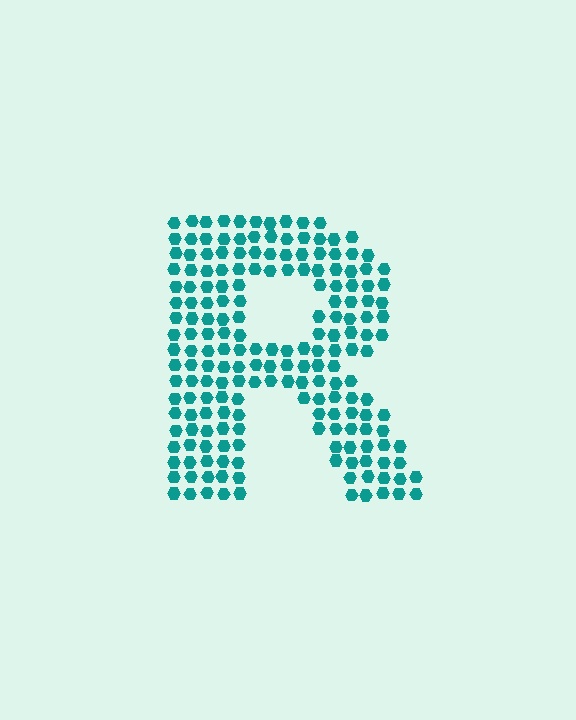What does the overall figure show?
The overall figure shows the letter R.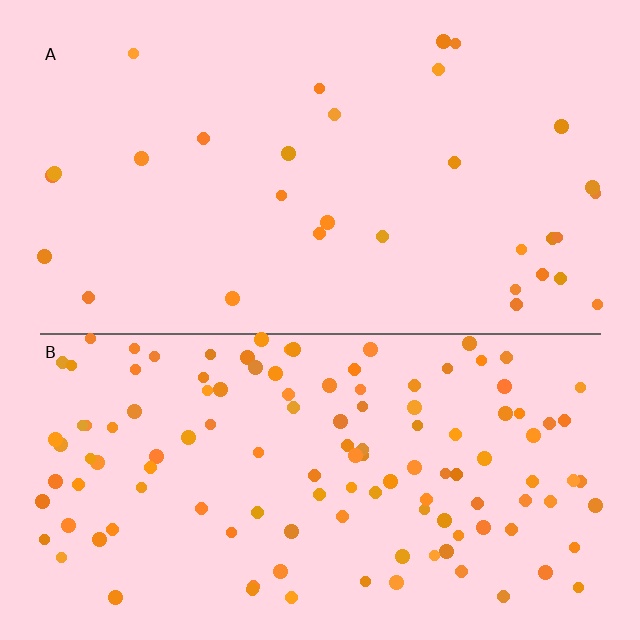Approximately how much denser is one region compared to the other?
Approximately 4.0× — region B over region A.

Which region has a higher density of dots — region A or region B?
B (the bottom).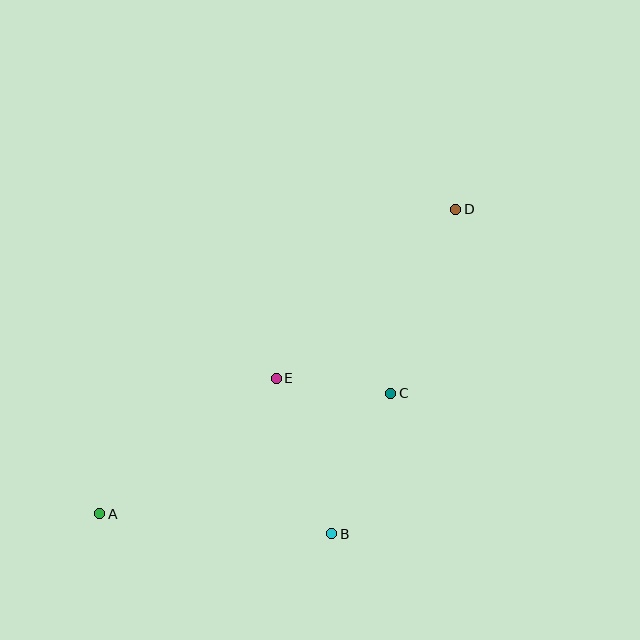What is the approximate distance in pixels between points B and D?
The distance between B and D is approximately 347 pixels.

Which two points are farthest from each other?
Points A and D are farthest from each other.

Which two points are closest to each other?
Points C and E are closest to each other.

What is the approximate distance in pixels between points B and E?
The distance between B and E is approximately 165 pixels.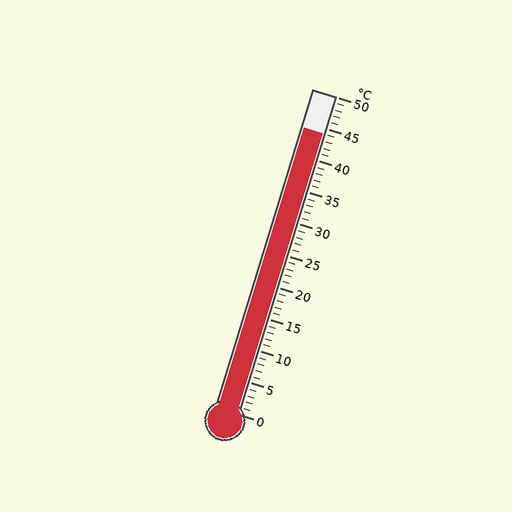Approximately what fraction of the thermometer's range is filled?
The thermometer is filled to approximately 90% of its range.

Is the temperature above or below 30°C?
The temperature is above 30°C.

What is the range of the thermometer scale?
The thermometer scale ranges from 0°C to 50°C.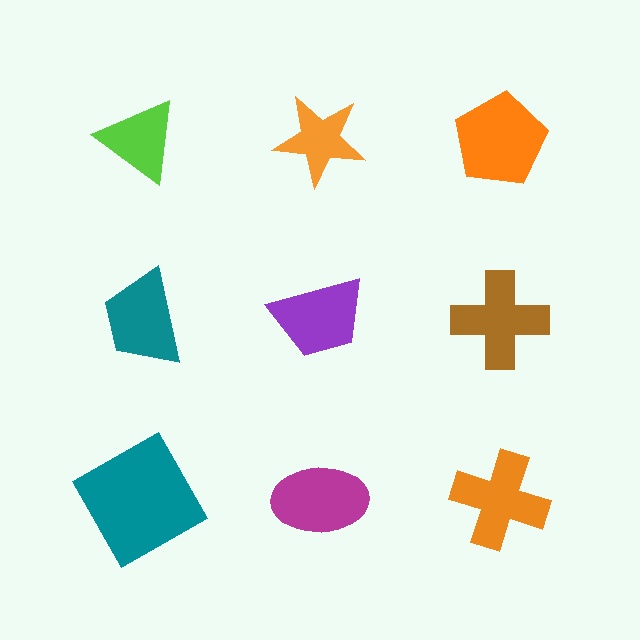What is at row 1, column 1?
A lime triangle.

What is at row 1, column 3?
An orange pentagon.